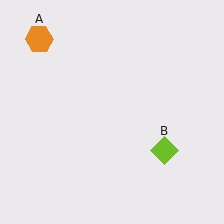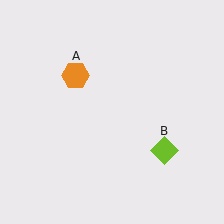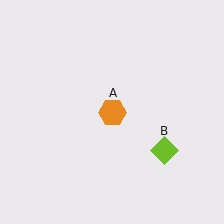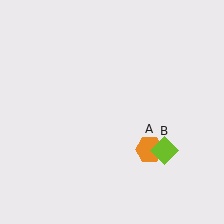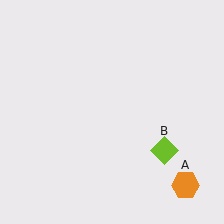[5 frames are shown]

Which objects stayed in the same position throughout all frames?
Lime diamond (object B) remained stationary.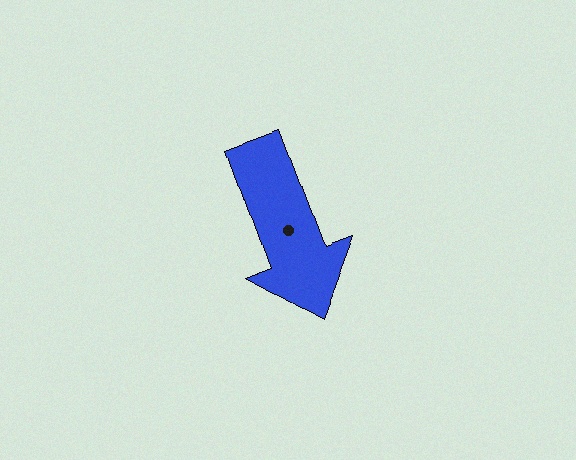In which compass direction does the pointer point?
South.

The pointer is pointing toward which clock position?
Roughly 5 o'clock.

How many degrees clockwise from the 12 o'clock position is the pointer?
Approximately 160 degrees.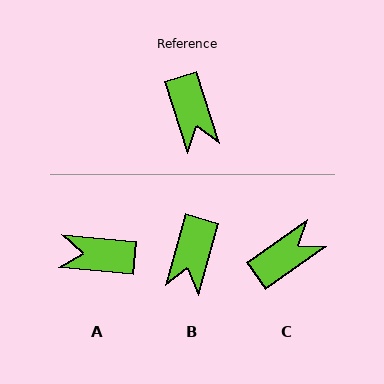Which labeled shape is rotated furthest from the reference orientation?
A, about 113 degrees away.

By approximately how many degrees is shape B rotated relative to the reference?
Approximately 33 degrees clockwise.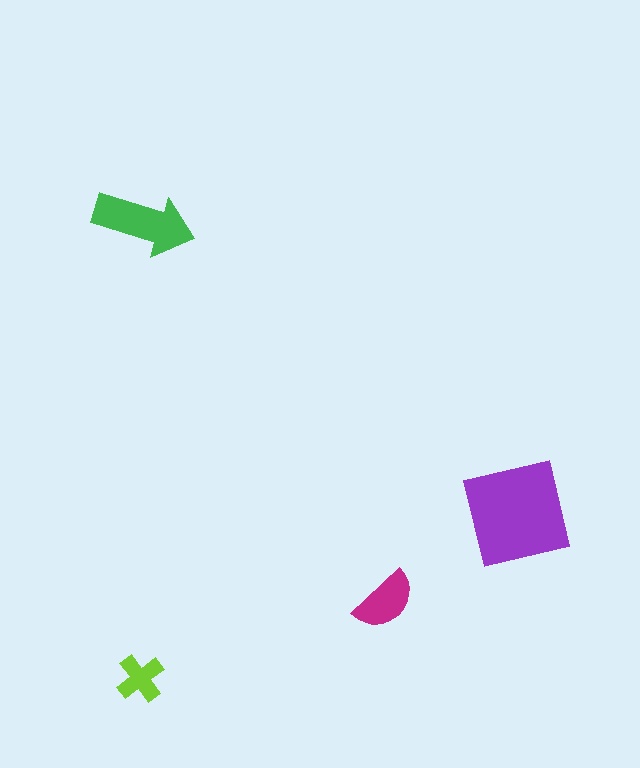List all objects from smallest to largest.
The lime cross, the magenta semicircle, the green arrow, the purple square.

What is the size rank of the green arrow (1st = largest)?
2nd.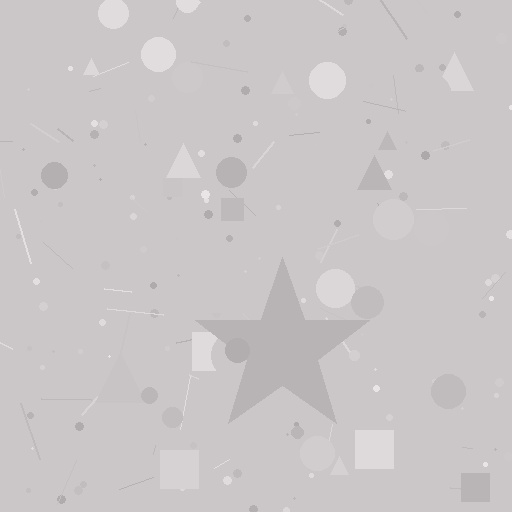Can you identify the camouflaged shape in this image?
The camouflaged shape is a star.